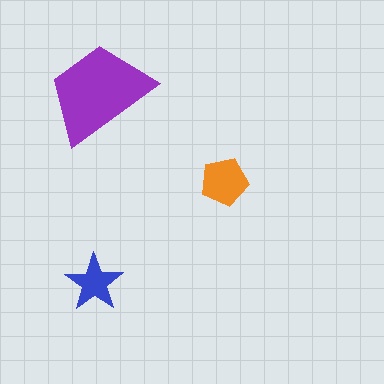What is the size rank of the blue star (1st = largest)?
3rd.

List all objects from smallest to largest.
The blue star, the orange pentagon, the purple trapezoid.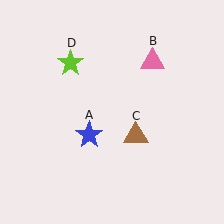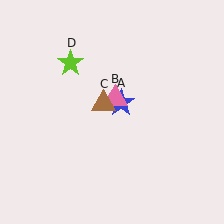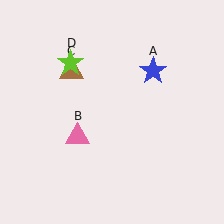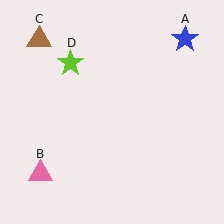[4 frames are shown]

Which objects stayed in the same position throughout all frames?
Lime star (object D) remained stationary.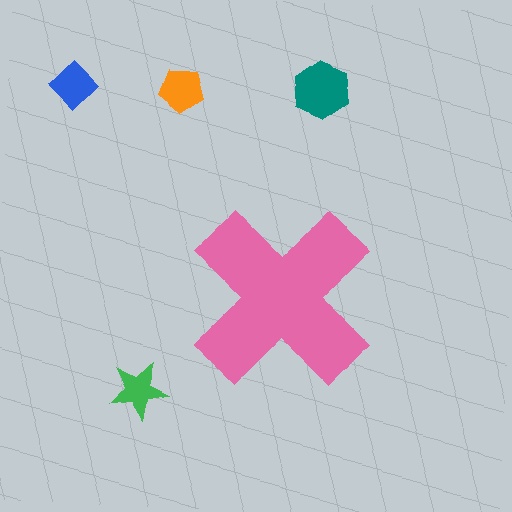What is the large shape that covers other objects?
A pink cross.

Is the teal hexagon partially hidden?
No, the teal hexagon is fully visible.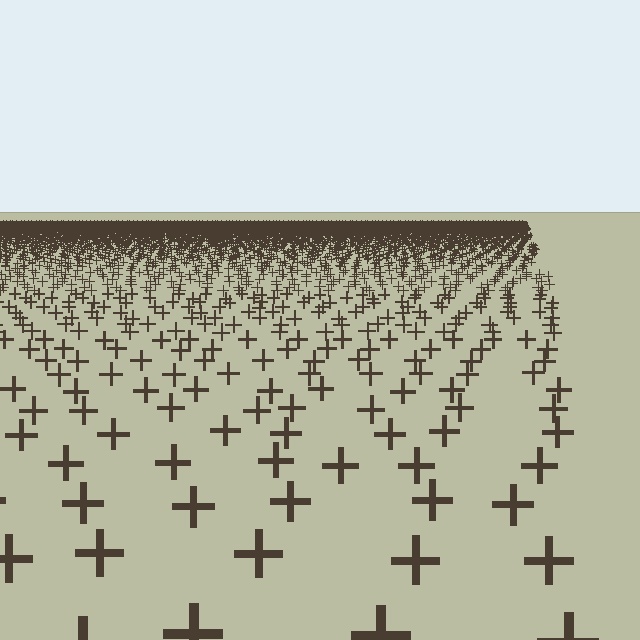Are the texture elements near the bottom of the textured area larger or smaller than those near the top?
Larger. Near the bottom, elements are closer to the viewer and appear at a bigger on-screen size.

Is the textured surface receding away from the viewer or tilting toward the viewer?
The surface is receding away from the viewer. Texture elements get smaller and denser toward the top.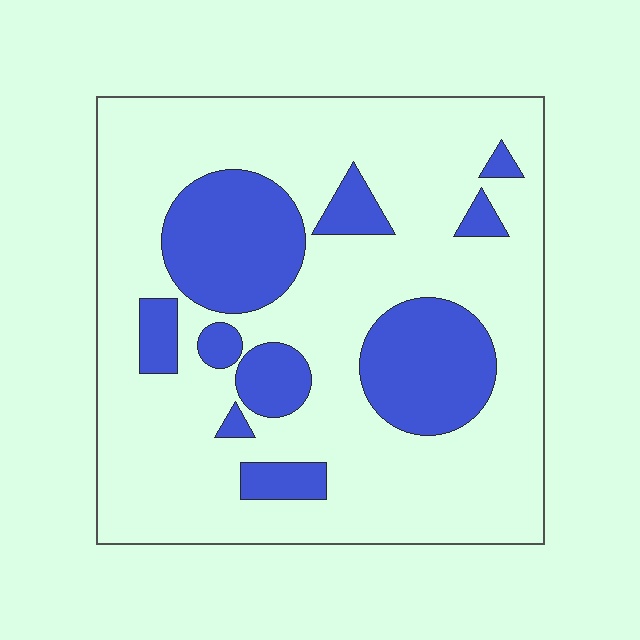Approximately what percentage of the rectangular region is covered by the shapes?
Approximately 25%.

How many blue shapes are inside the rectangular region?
10.